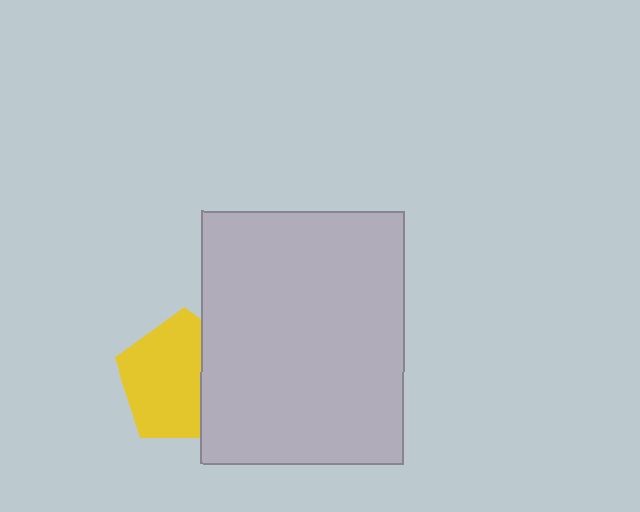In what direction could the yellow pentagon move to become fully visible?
The yellow pentagon could move left. That would shift it out from behind the light gray rectangle entirely.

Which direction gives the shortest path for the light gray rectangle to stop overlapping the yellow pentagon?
Moving right gives the shortest separation.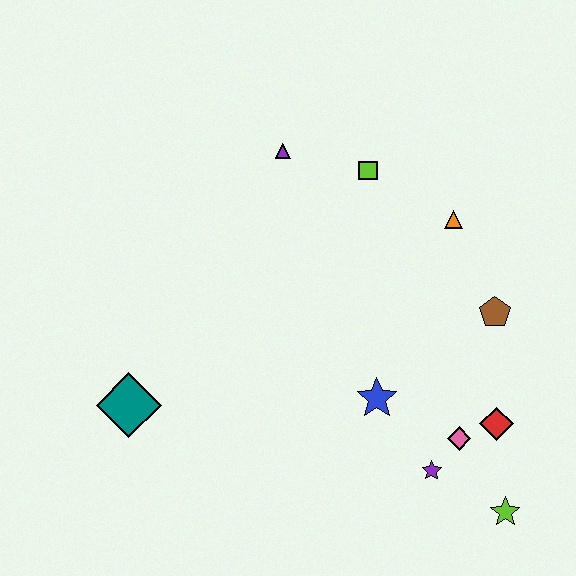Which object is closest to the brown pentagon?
The orange triangle is closest to the brown pentagon.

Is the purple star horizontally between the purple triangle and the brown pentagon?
Yes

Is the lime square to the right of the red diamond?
No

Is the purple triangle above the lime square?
Yes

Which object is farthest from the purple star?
The purple triangle is farthest from the purple star.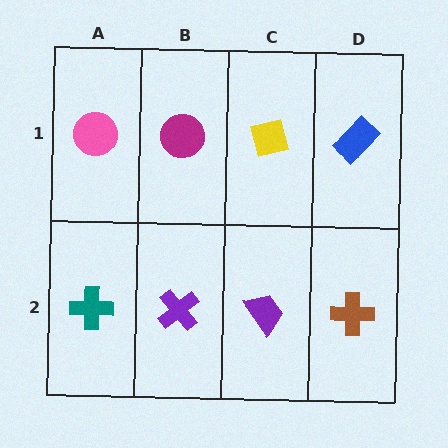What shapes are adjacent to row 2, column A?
A pink circle (row 1, column A), a purple cross (row 2, column B).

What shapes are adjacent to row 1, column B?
A purple cross (row 2, column B), a pink circle (row 1, column A), a yellow square (row 1, column C).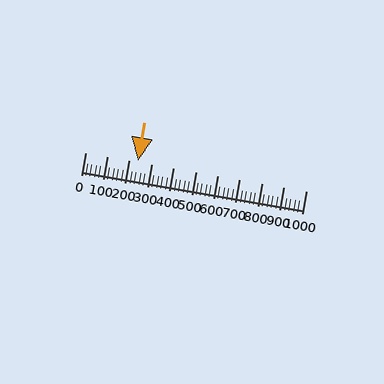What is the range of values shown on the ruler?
The ruler shows values from 0 to 1000.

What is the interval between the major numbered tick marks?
The major tick marks are spaced 100 units apart.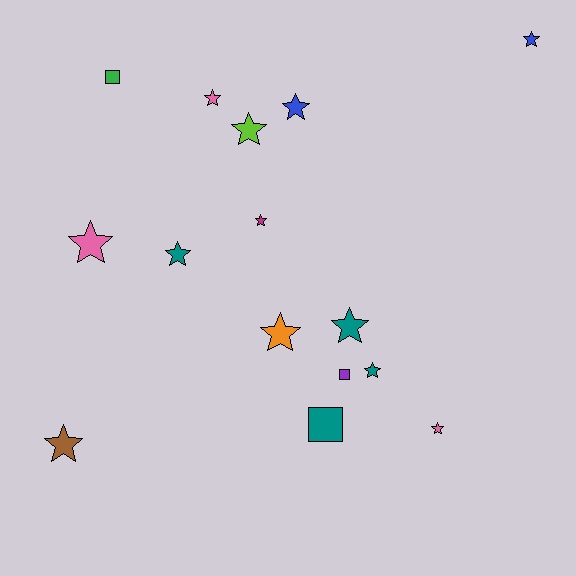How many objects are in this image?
There are 15 objects.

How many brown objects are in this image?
There is 1 brown object.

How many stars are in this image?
There are 12 stars.